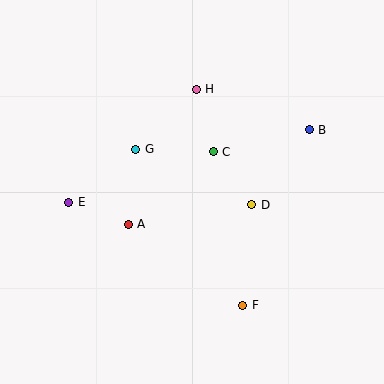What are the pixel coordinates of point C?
Point C is at (213, 152).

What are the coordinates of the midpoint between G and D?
The midpoint between G and D is at (194, 177).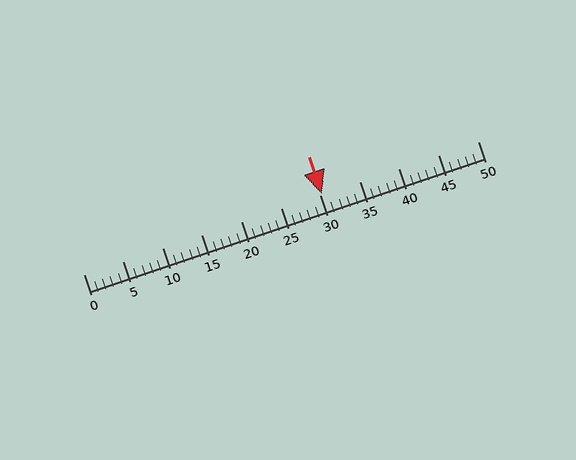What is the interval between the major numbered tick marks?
The major tick marks are spaced 5 units apart.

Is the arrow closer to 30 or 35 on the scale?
The arrow is closer to 30.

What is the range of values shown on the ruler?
The ruler shows values from 0 to 50.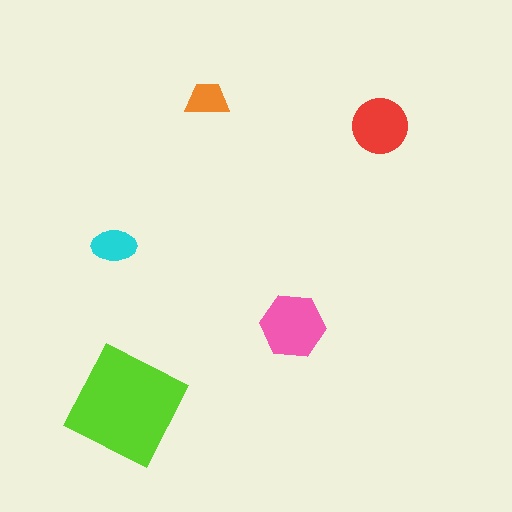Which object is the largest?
The lime square.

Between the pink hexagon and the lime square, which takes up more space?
The lime square.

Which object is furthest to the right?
The red circle is rightmost.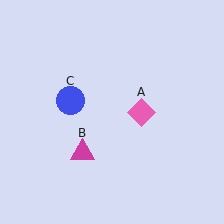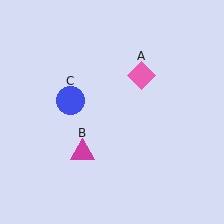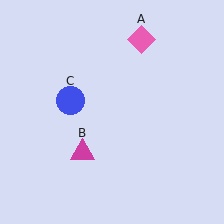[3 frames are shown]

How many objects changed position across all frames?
1 object changed position: pink diamond (object A).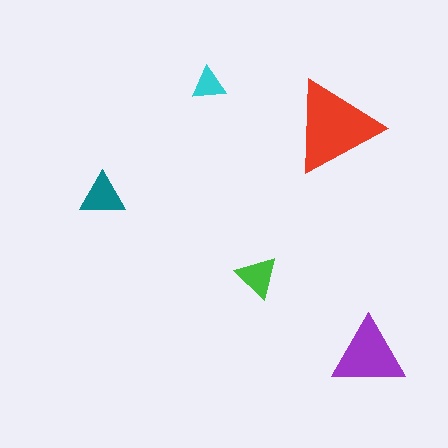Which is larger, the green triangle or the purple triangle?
The purple one.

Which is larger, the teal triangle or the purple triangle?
The purple one.